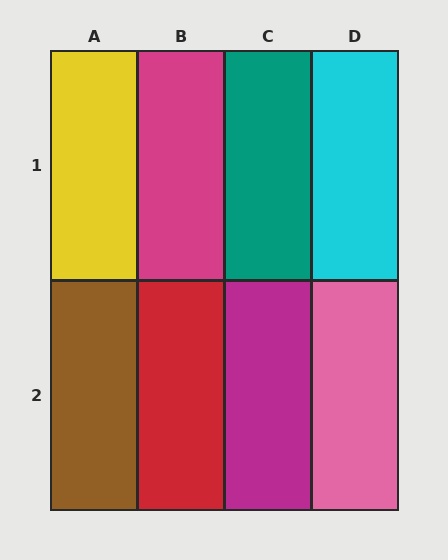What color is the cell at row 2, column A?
Brown.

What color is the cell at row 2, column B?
Red.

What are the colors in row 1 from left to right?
Yellow, magenta, teal, cyan.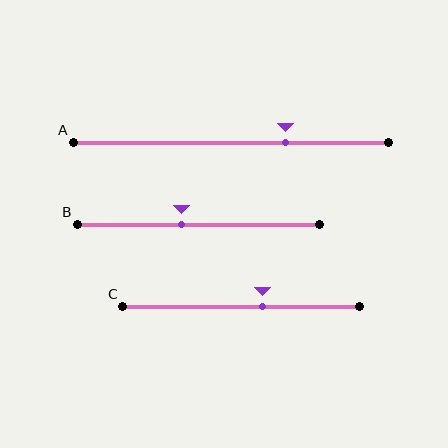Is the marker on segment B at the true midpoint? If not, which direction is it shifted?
No, the marker on segment B is shifted to the left by about 7% of the segment length.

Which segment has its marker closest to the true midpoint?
Segment B has its marker closest to the true midpoint.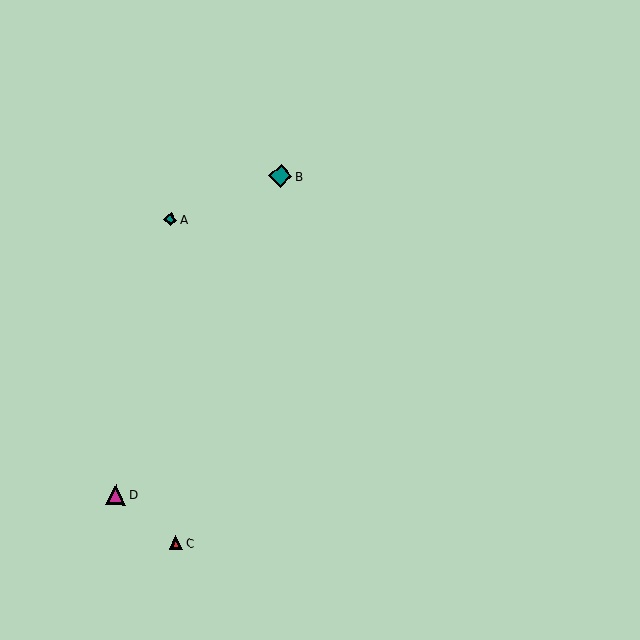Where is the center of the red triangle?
The center of the red triangle is at (176, 543).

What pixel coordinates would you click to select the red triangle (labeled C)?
Click at (176, 543) to select the red triangle C.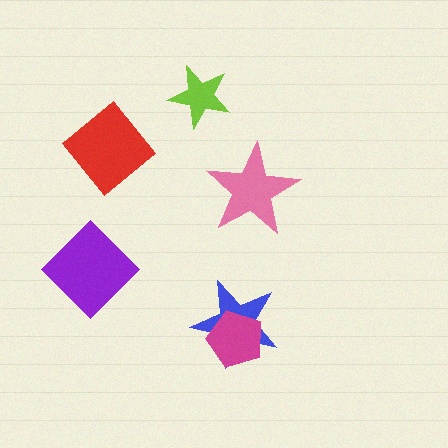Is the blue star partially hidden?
Yes, it is partially covered by another shape.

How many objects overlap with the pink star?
0 objects overlap with the pink star.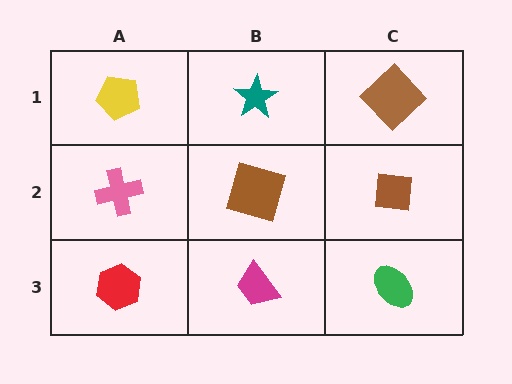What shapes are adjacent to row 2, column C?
A brown diamond (row 1, column C), a green ellipse (row 3, column C), a brown square (row 2, column B).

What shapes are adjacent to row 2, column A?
A yellow pentagon (row 1, column A), a red hexagon (row 3, column A), a brown square (row 2, column B).